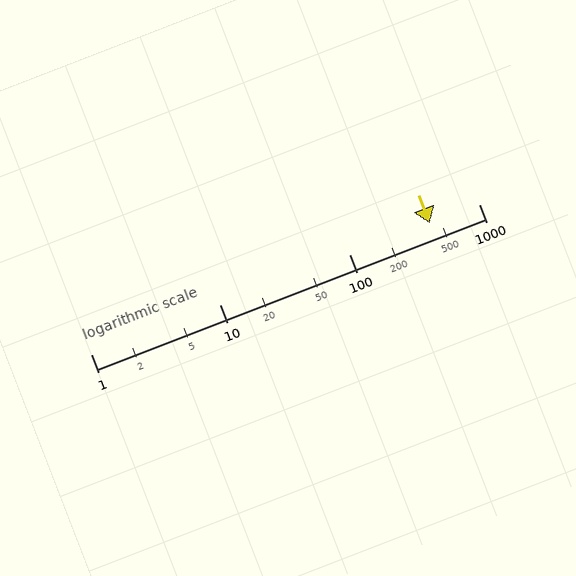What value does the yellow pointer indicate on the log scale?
The pointer indicates approximately 420.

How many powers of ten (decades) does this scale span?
The scale spans 3 decades, from 1 to 1000.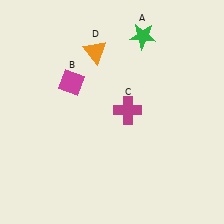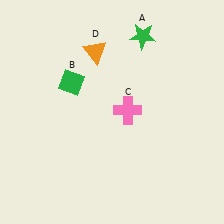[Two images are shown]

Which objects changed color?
B changed from magenta to green. C changed from magenta to pink.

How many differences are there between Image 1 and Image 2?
There are 2 differences between the two images.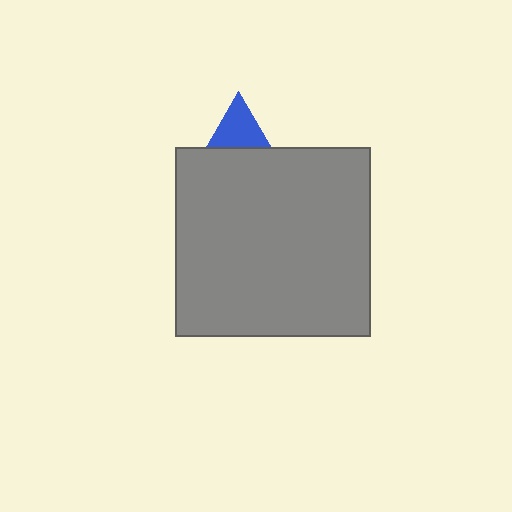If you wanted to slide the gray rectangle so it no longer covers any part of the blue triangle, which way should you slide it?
Slide it down — that is the most direct way to separate the two shapes.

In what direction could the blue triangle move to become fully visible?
The blue triangle could move up. That would shift it out from behind the gray rectangle entirely.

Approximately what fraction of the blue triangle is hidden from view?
Roughly 61% of the blue triangle is hidden behind the gray rectangle.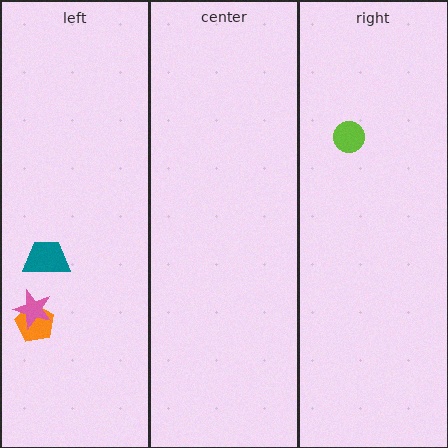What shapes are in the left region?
The orange pentagon, the teal trapezoid, the pink star.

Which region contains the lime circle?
The right region.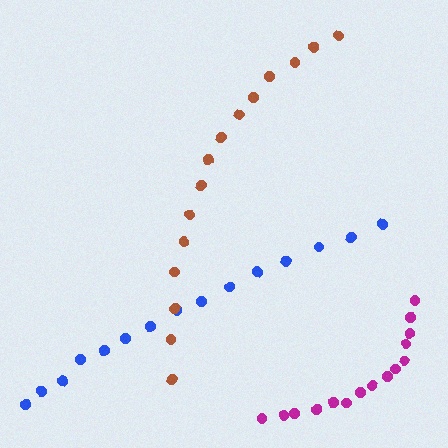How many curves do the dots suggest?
There are 3 distinct paths.